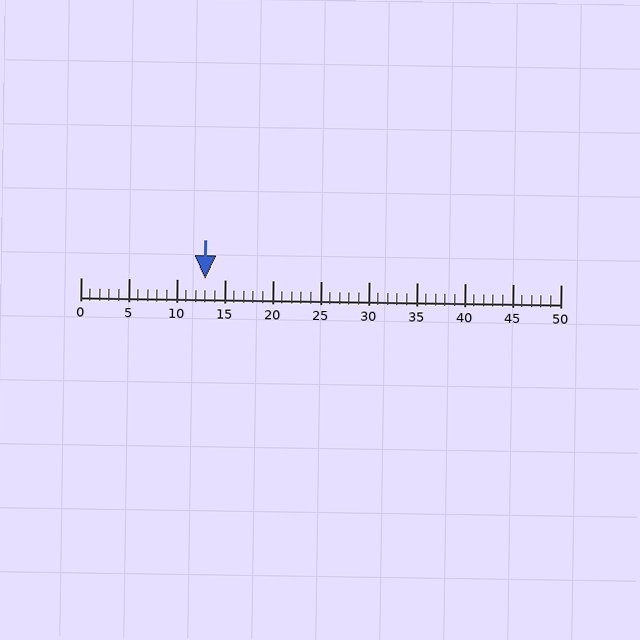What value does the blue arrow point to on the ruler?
The blue arrow points to approximately 13.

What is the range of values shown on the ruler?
The ruler shows values from 0 to 50.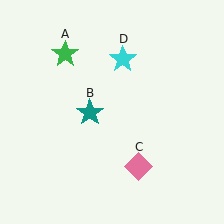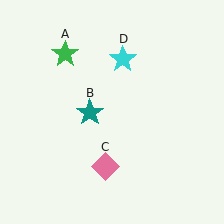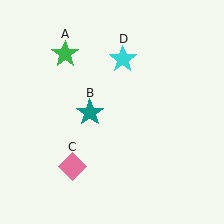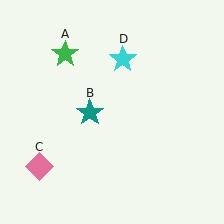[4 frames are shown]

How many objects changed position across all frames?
1 object changed position: pink diamond (object C).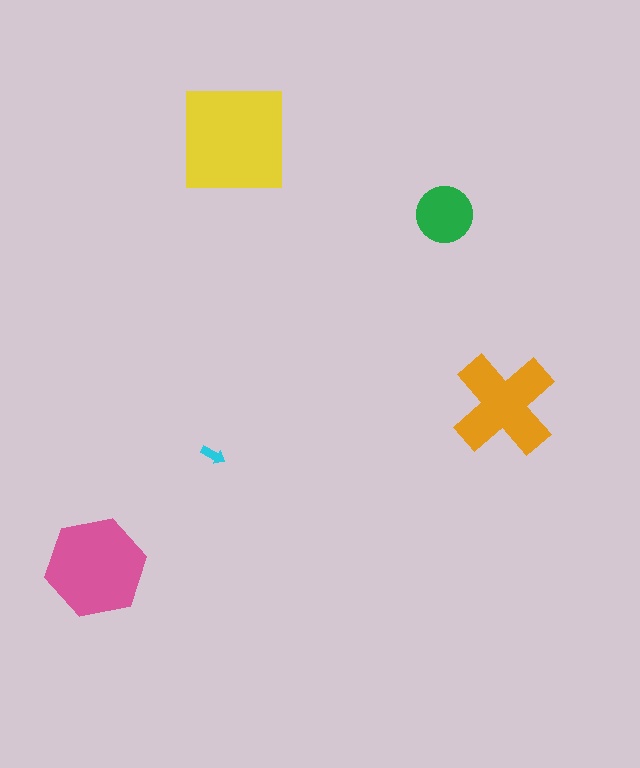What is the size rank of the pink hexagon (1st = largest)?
2nd.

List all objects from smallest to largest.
The cyan arrow, the green circle, the orange cross, the pink hexagon, the yellow square.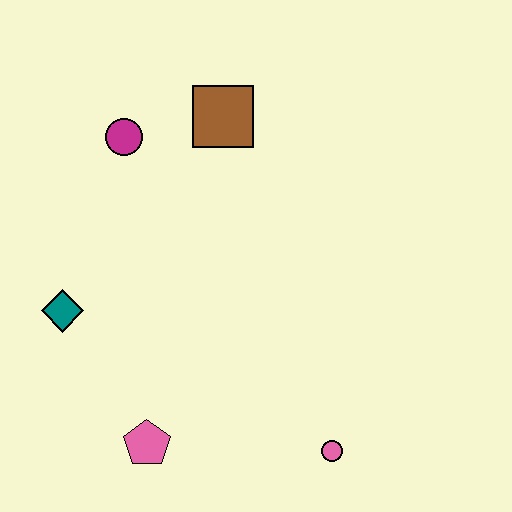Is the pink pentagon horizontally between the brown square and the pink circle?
No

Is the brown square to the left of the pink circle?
Yes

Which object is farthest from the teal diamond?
The pink circle is farthest from the teal diamond.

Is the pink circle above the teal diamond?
No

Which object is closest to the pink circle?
The pink pentagon is closest to the pink circle.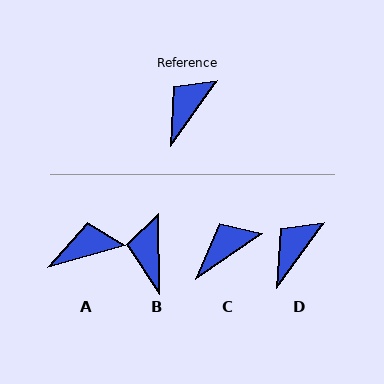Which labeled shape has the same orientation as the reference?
D.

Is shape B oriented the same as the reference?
No, it is off by about 36 degrees.